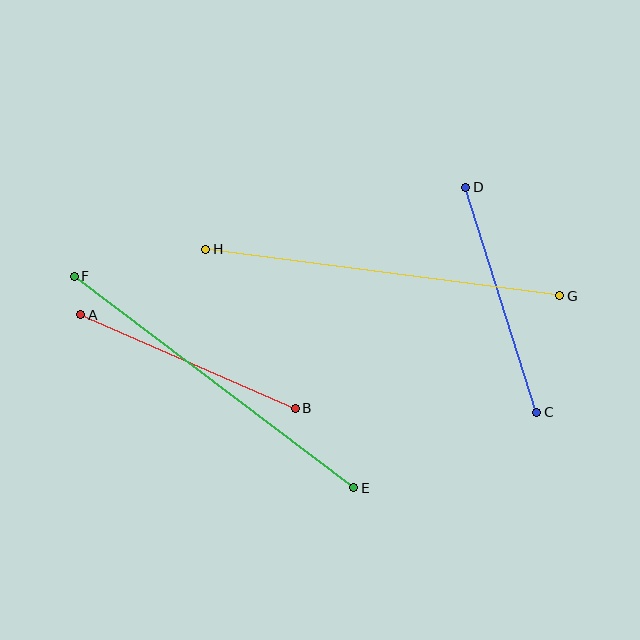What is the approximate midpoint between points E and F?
The midpoint is at approximately (214, 382) pixels.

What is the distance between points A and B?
The distance is approximately 234 pixels.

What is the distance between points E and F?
The distance is approximately 350 pixels.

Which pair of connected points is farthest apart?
Points G and H are farthest apart.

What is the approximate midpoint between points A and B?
The midpoint is at approximately (188, 361) pixels.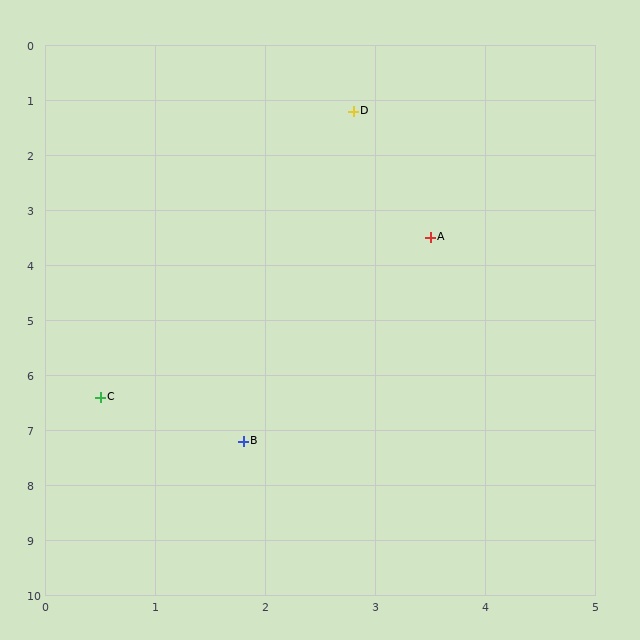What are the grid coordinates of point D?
Point D is at approximately (2.8, 1.2).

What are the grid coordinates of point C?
Point C is at approximately (0.5, 6.4).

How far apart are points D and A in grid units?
Points D and A are about 2.4 grid units apart.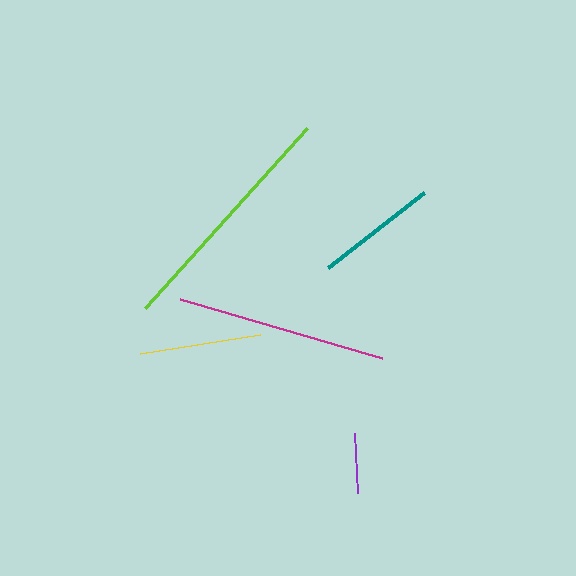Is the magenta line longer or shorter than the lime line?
The lime line is longer than the magenta line.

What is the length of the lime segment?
The lime segment is approximately 242 pixels long.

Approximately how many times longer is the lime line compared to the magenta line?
The lime line is approximately 1.2 times the length of the magenta line.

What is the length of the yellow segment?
The yellow segment is approximately 121 pixels long.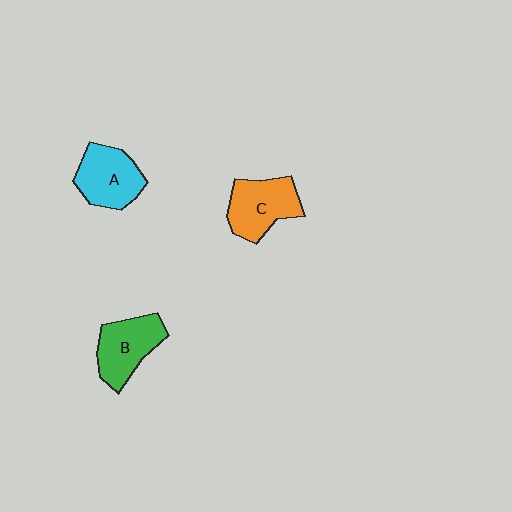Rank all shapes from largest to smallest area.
From largest to smallest: C (orange), A (cyan), B (green).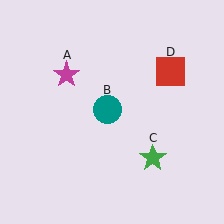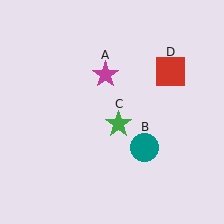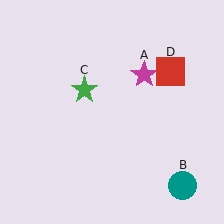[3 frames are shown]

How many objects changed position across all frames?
3 objects changed position: magenta star (object A), teal circle (object B), green star (object C).